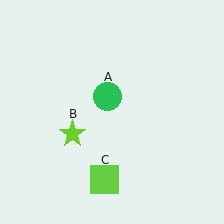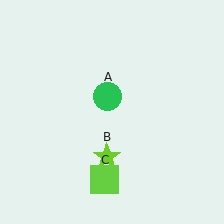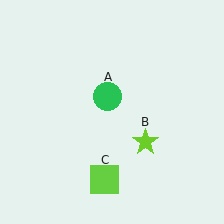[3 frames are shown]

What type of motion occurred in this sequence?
The lime star (object B) rotated counterclockwise around the center of the scene.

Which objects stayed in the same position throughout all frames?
Green circle (object A) and lime square (object C) remained stationary.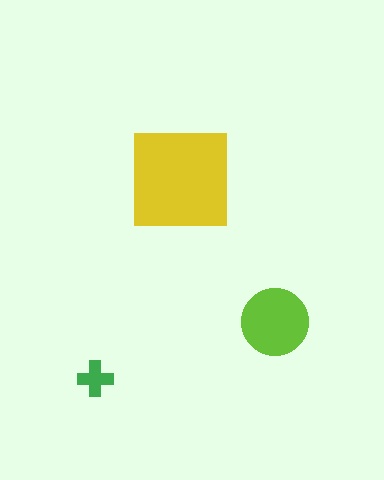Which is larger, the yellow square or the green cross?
The yellow square.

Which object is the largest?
The yellow square.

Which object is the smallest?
The green cross.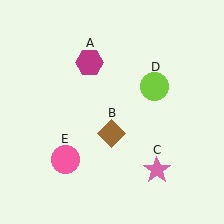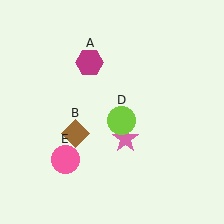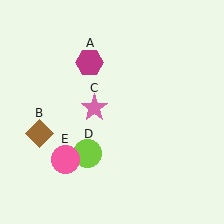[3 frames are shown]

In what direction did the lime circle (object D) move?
The lime circle (object D) moved down and to the left.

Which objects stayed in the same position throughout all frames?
Magenta hexagon (object A) and pink circle (object E) remained stationary.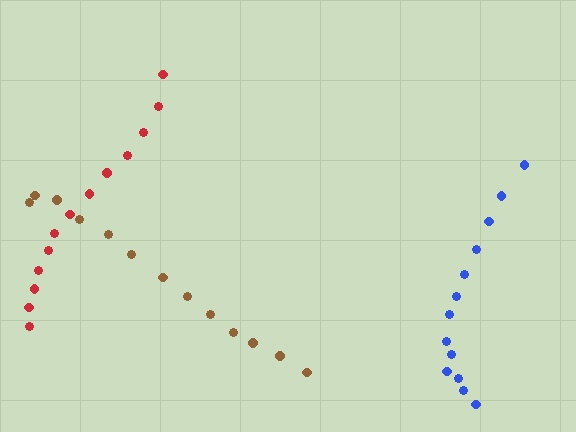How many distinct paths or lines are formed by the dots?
There are 3 distinct paths.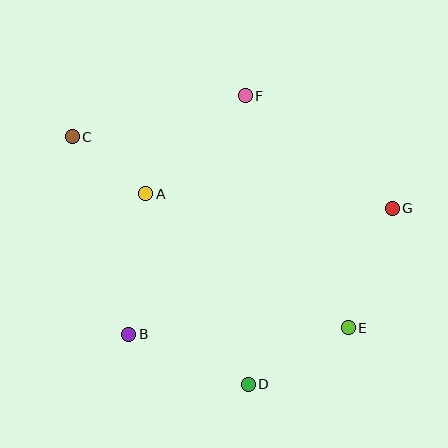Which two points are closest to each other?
Points A and C are closest to each other.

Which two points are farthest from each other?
Points C and E are farthest from each other.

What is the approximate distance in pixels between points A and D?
The distance between A and D is approximately 217 pixels.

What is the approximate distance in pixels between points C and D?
The distance between C and D is approximately 303 pixels.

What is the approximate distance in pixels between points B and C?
The distance between B and C is approximately 205 pixels.